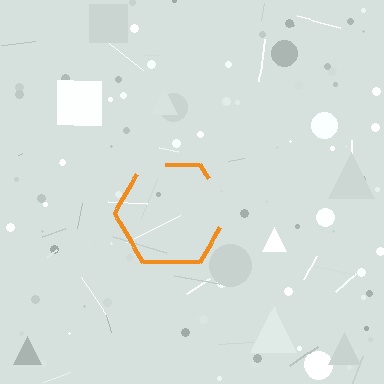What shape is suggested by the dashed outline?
The dashed outline suggests a hexagon.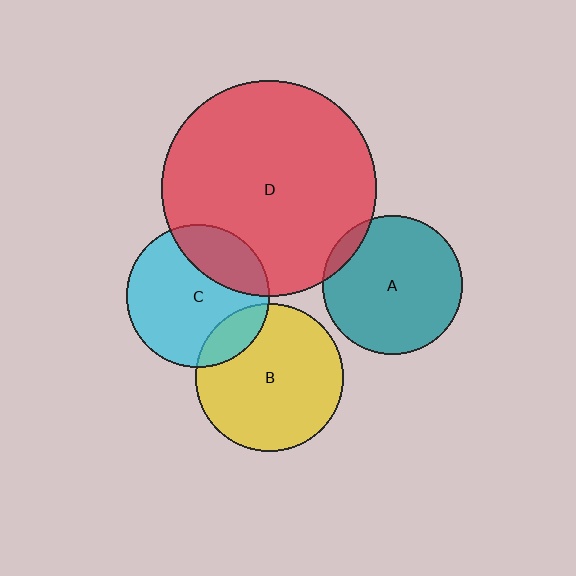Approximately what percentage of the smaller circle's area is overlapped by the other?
Approximately 15%.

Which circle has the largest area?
Circle D (red).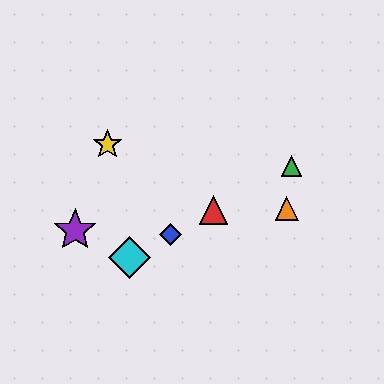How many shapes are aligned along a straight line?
4 shapes (the red triangle, the blue diamond, the green triangle, the cyan diamond) are aligned along a straight line.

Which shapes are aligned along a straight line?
The red triangle, the blue diamond, the green triangle, the cyan diamond are aligned along a straight line.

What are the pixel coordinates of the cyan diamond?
The cyan diamond is at (130, 257).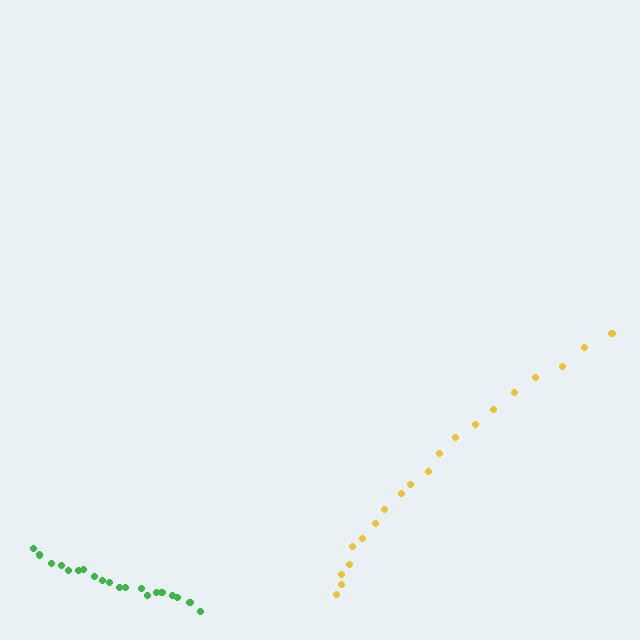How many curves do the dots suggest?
There are 2 distinct paths.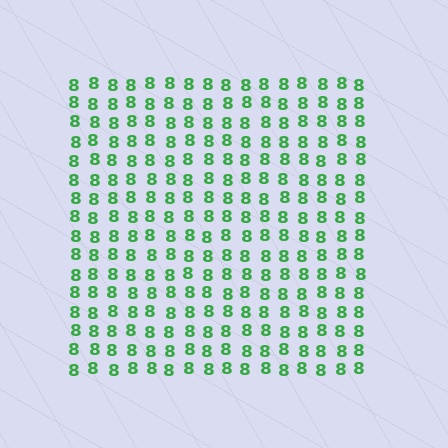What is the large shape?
The large shape is a square.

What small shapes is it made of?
It is made of small digit 8's.